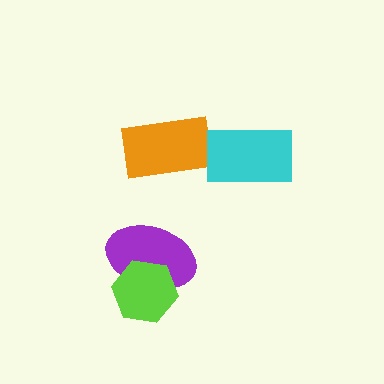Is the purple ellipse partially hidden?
Yes, it is partially covered by another shape.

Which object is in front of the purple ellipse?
The lime hexagon is in front of the purple ellipse.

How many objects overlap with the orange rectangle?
0 objects overlap with the orange rectangle.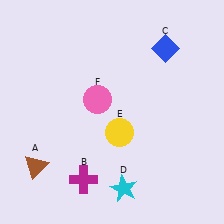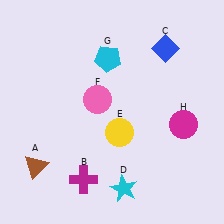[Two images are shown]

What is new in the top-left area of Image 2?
A cyan pentagon (G) was added in the top-left area of Image 2.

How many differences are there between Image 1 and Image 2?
There are 2 differences between the two images.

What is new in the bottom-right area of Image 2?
A magenta circle (H) was added in the bottom-right area of Image 2.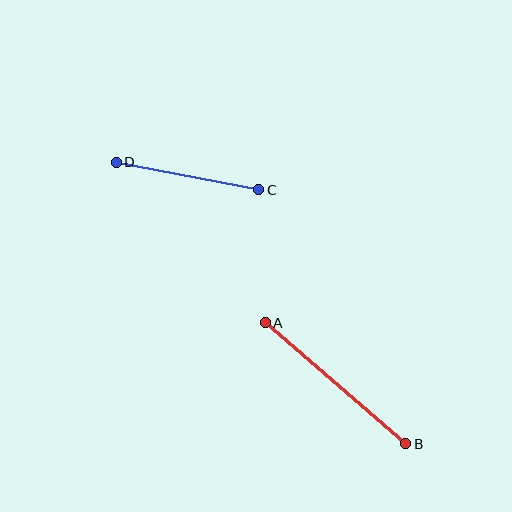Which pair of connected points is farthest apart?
Points A and B are farthest apart.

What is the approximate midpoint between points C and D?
The midpoint is at approximately (187, 176) pixels.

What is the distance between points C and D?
The distance is approximately 145 pixels.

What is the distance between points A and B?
The distance is approximately 186 pixels.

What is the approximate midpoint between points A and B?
The midpoint is at approximately (335, 383) pixels.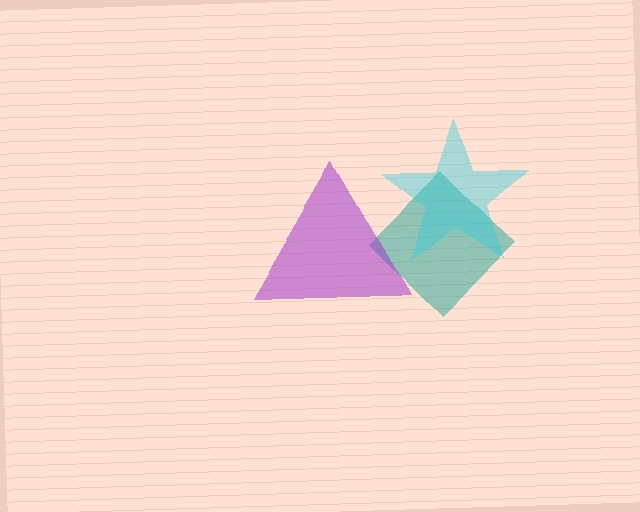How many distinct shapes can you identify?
There are 3 distinct shapes: a teal diamond, a purple triangle, a cyan star.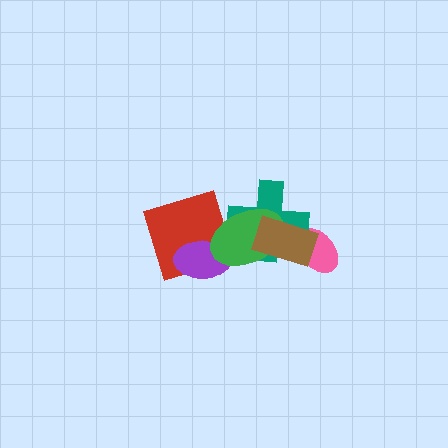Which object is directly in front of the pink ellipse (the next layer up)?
The teal cross is directly in front of the pink ellipse.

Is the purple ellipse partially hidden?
Yes, it is partially covered by another shape.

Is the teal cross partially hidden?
Yes, it is partially covered by another shape.